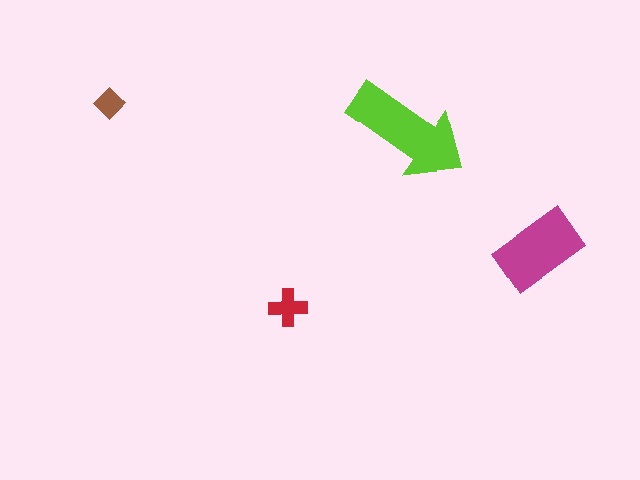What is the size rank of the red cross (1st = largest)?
3rd.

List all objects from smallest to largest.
The brown diamond, the red cross, the magenta rectangle, the lime arrow.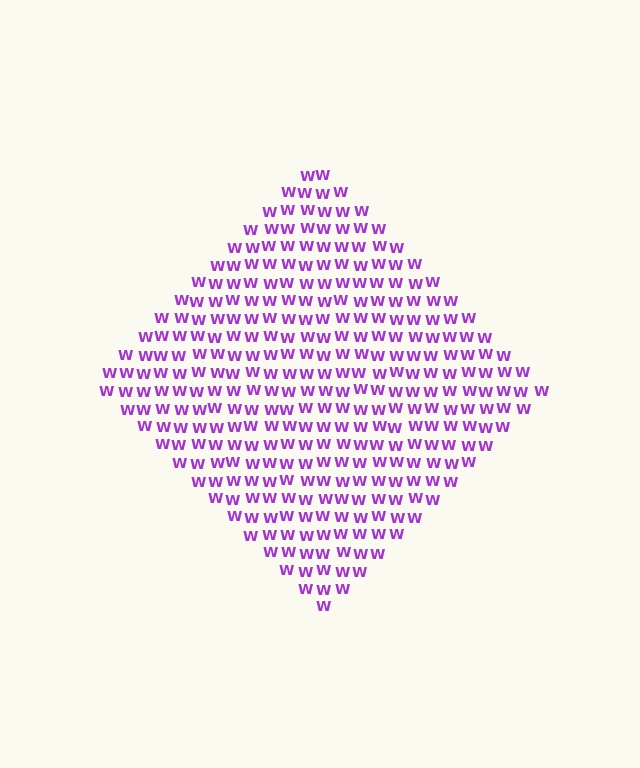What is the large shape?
The large shape is a diamond.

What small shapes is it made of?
It is made of small letter W's.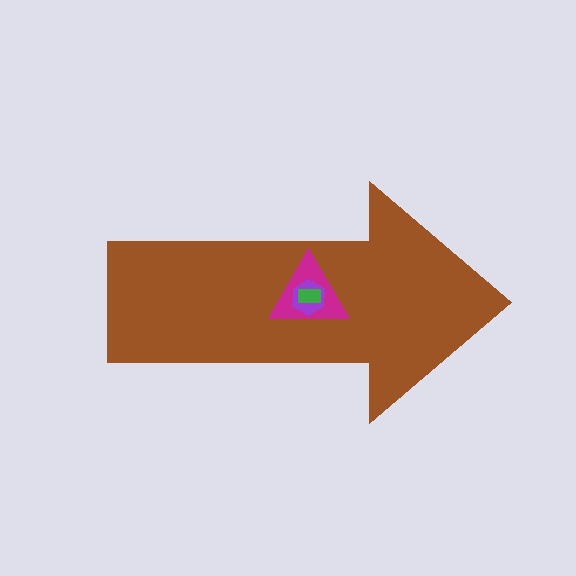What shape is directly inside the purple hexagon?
The green rectangle.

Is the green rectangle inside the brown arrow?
Yes.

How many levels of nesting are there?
4.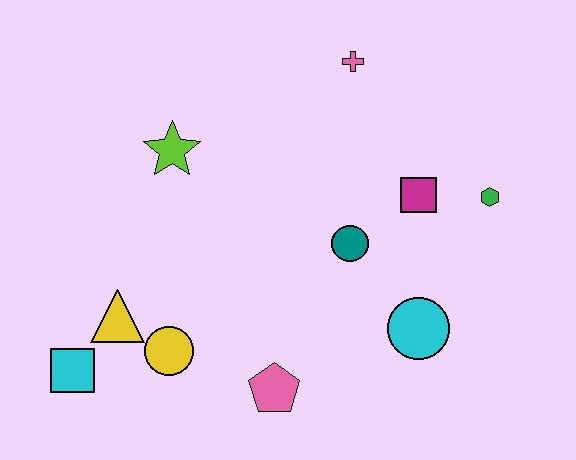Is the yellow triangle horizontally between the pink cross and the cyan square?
Yes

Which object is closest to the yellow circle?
The yellow triangle is closest to the yellow circle.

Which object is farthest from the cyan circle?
The cyan square is farthest from the cyan circle.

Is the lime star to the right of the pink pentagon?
No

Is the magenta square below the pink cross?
Yes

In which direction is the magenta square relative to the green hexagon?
The magenta square is to the left of the green hexagon.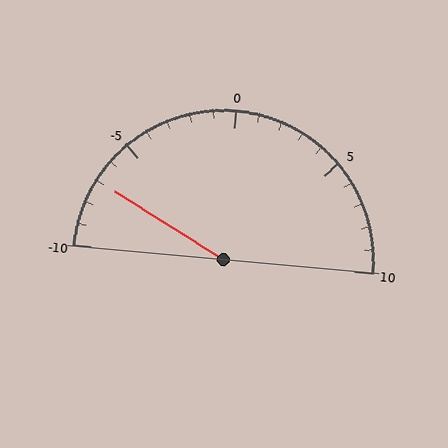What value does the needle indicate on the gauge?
The needle indicates approximately -7.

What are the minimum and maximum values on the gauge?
The gauge ranges from -10 to 10.